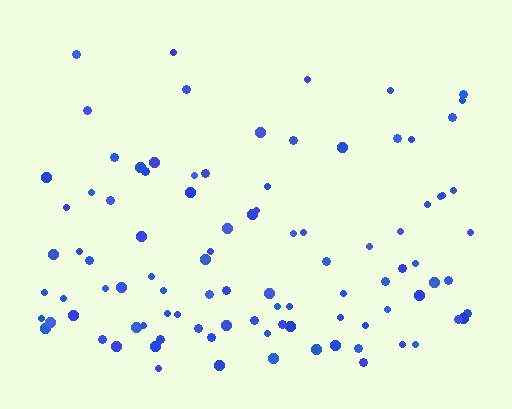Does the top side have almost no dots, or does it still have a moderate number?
Still a moderate number, just noticeably fewer than the bottom.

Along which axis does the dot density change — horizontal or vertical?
Vertical.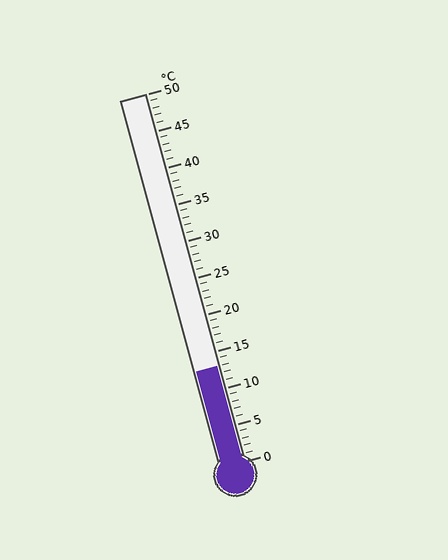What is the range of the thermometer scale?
The thermometer scale ranges from 0°C to 50°C.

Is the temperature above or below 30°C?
The temperature is below 30°C.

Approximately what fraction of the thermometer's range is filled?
The thermometer is filled to approximately 25% of its range.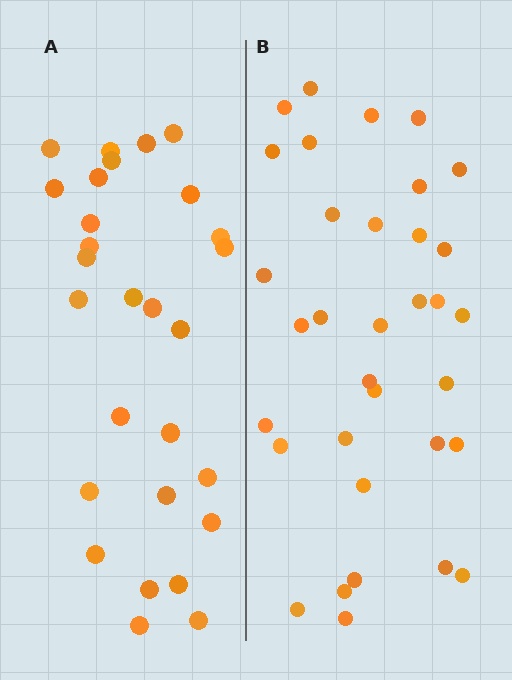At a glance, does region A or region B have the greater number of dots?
Region B (the right region) has more dots.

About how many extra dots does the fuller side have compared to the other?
Region B has about 6 more dots than region A.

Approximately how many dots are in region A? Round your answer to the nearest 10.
About 30 dots. (The exact count is 28, which rounds to 30.)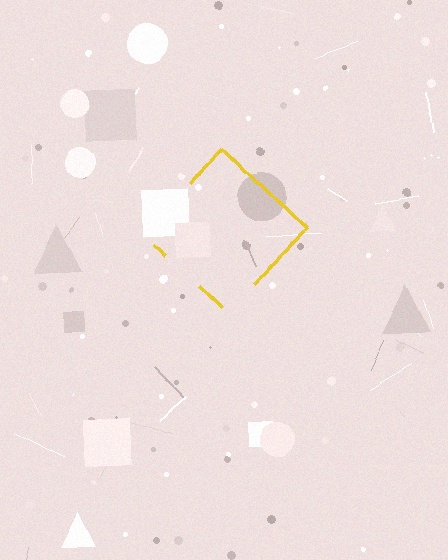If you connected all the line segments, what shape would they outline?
They would outline a diamond.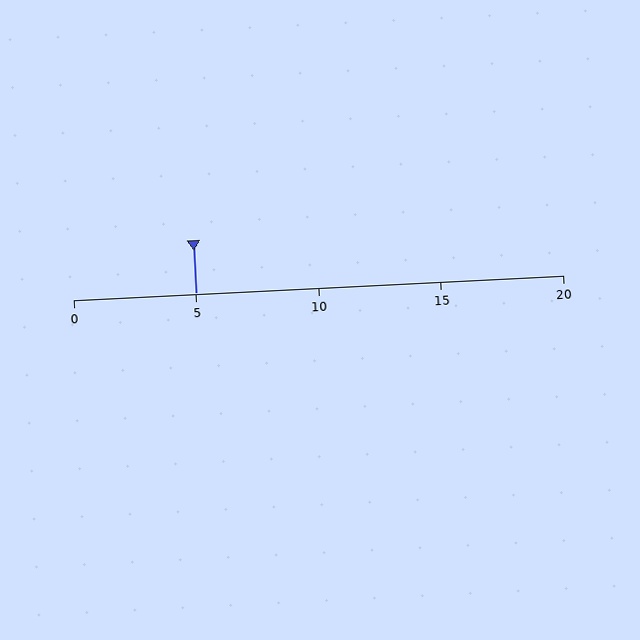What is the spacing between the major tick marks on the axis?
The major ticks are spaced 5 apart.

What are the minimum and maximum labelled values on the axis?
The axis runs from 0 to 20.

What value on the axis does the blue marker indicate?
The marker indicates approximately 5.